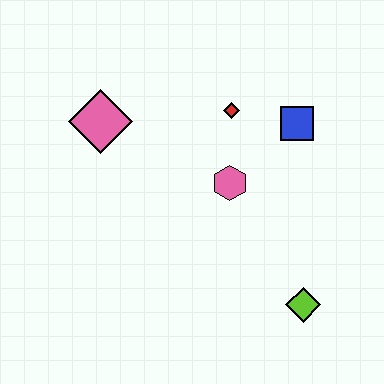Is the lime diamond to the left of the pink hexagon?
No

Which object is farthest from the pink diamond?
The lime diamond is farthest from the pink diamond.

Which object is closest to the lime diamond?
The pink hexagon is closest to the lime diamond.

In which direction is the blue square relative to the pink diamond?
The blue square is to the right of the pink diamond.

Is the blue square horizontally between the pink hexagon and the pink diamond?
No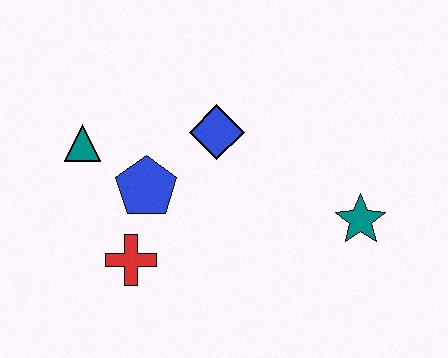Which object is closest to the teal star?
The blue diamond is closest to the teal star.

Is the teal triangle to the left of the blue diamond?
Yes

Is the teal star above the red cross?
Yes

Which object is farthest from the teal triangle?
The teal star is farthest from the teal triangle.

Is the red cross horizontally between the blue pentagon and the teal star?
No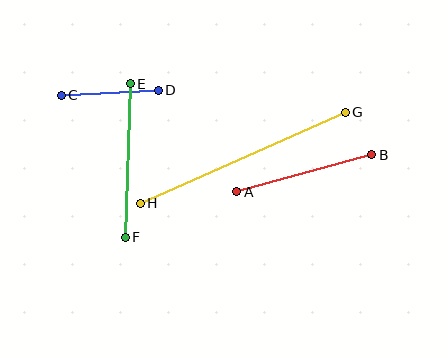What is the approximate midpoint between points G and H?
The midpoint is at approximately (243, 158) pixels.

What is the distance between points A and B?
The distance is approximately 140 pixels.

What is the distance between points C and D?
The distance is approximately 97 pixels.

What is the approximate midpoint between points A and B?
The midpoint is at approximately (304, 173) pixels.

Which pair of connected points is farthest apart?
Points G and H are farthest apart.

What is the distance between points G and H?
The distance is approximately 224 pixels.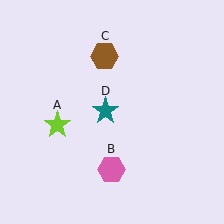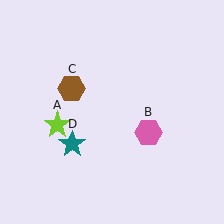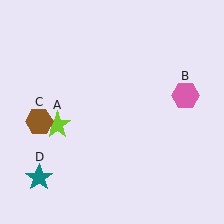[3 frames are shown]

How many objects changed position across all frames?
3 objects changed position: pink hexagon (object B), brown hexagon (object C), teal star (object D).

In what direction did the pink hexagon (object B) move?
The pink hexagon (object B) moved up and to the right.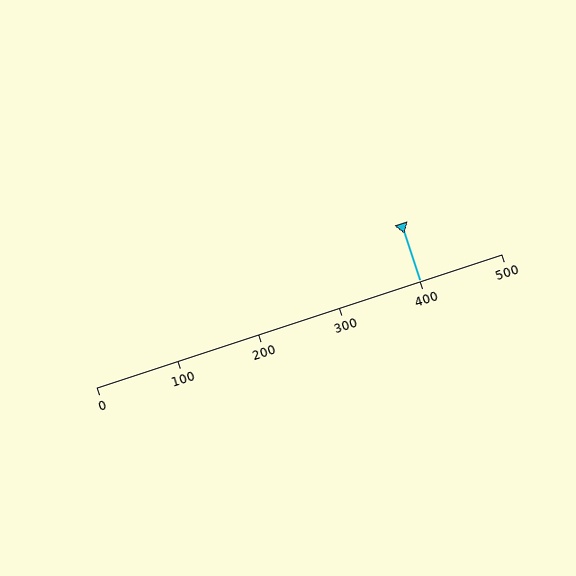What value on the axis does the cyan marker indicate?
The marker indicates approximately 400.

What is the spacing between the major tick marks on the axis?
The major ticks are spaced 100 apart.